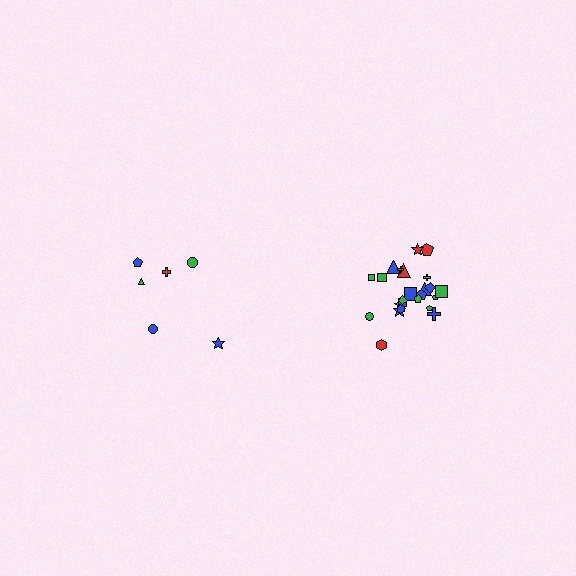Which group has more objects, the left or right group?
The right group.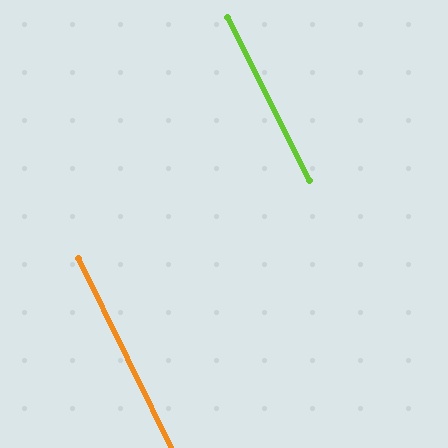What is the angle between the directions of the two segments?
Approximately 0 degrees.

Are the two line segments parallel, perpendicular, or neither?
Parallel — their directions differ by only 0.5°.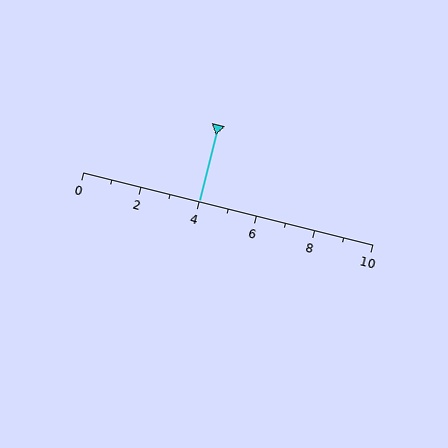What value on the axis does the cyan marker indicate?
The marker indicates approximately 4.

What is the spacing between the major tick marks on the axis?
The major ticks are spaced 2 apart.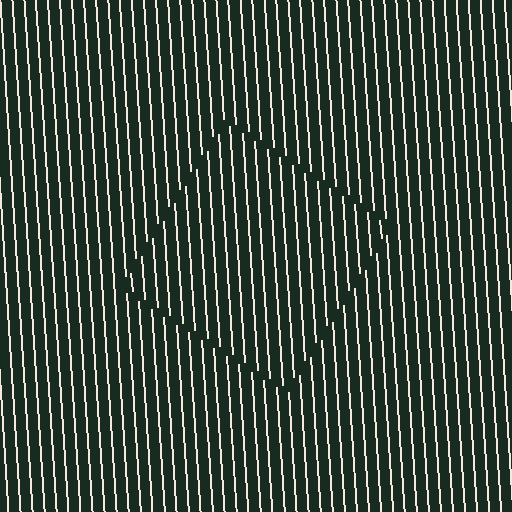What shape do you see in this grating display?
An illusory square. The interior of the shape contains the same grating, shifted by half a period — the contour is defined by the phase discontinuity where line-ends from the inner and outer gratings abut.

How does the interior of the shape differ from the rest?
The interior of the shape contains the same grating, shifted by half a period — the contour is defined by the phase discontinuity where line-ends from the inner and outer gratings abut.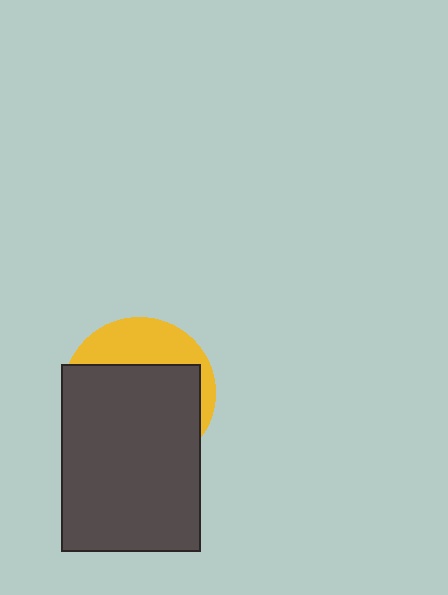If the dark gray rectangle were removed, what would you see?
You would see the complete yellow circle.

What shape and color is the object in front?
The object in front is a dark gray rectangle.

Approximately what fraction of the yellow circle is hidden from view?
Roughly 70% of the yellow circle is hidden behind the dark gray rectangle.